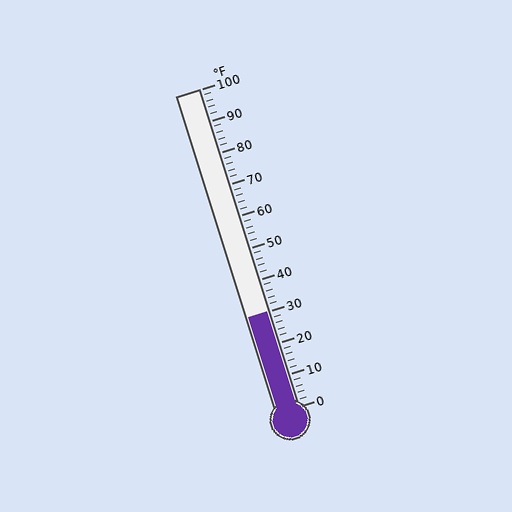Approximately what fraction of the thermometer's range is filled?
The thermometer is filled to approximately 30% of its range.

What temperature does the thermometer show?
The thermometer shows approximately 30°F.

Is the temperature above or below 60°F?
The temperature is below 60°F.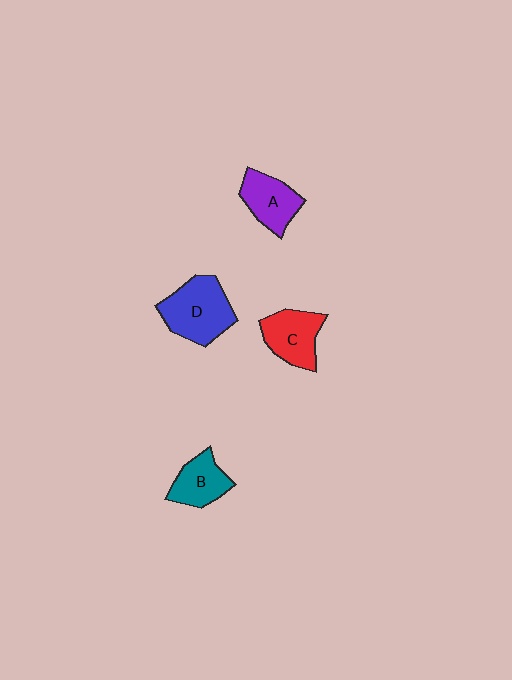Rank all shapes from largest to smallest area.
From largest to smallest: D (blue), C (red), A (purple), B (teal).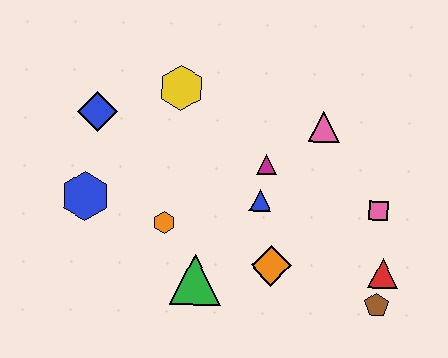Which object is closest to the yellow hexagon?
The blue diamond is closest to the yellow hexagon.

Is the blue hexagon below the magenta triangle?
Yes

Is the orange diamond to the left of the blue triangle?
No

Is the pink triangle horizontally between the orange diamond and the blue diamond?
No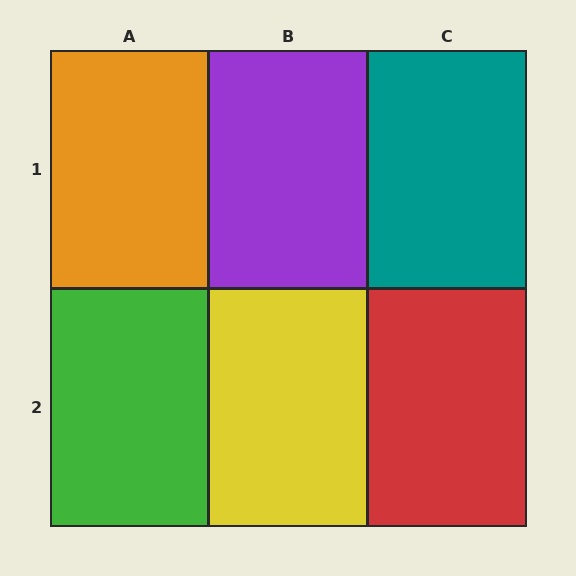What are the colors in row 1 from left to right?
Orange, purple, teal.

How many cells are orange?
1 cell is orange.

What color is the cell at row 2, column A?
Green.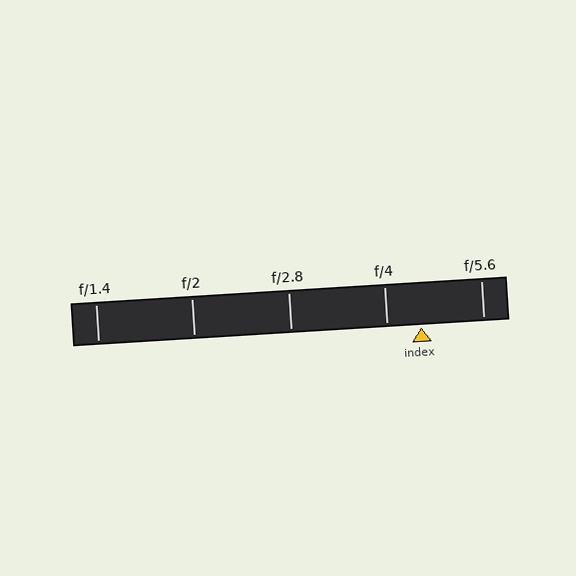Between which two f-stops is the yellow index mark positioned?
The index mark is between f/4 and f/5.6.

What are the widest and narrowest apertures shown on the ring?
The widest aperture shown is f/1.4 and the narrowest is f/5.6.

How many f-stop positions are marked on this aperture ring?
There are 5 f-stop positions marked.